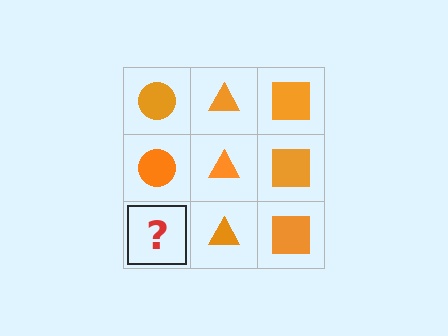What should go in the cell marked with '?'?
The missing cell should contain an orange circle.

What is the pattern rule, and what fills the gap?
The rule is that each column has a consistent shape. The gap should be filled with an orange circle.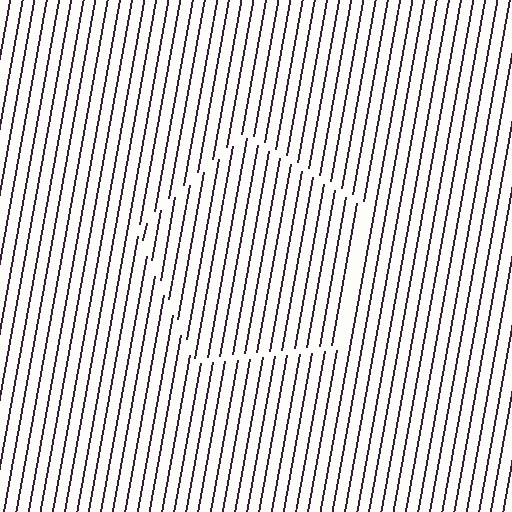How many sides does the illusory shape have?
5 sides — the line-ends trace a pentagon.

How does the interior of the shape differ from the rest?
The interior of the shape contains the same grating, shifted by half a period — the contour is defined by the phase discontinuity where line-ends from the inner and outer gratings abut.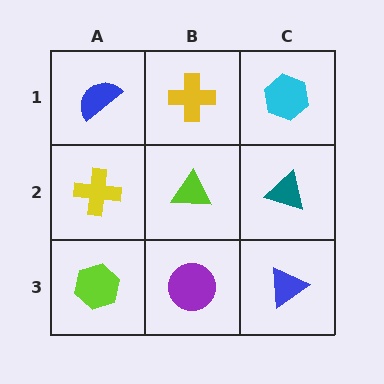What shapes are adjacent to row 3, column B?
A lime triangle (row 2, column B), a lime hexagon (row 3, column A), a blue triangle (row 3, column C).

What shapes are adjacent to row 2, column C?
A cyan hexagon (row 1, column C), a blue triangle (row 3, column C), a lime triangle (row 2, column B).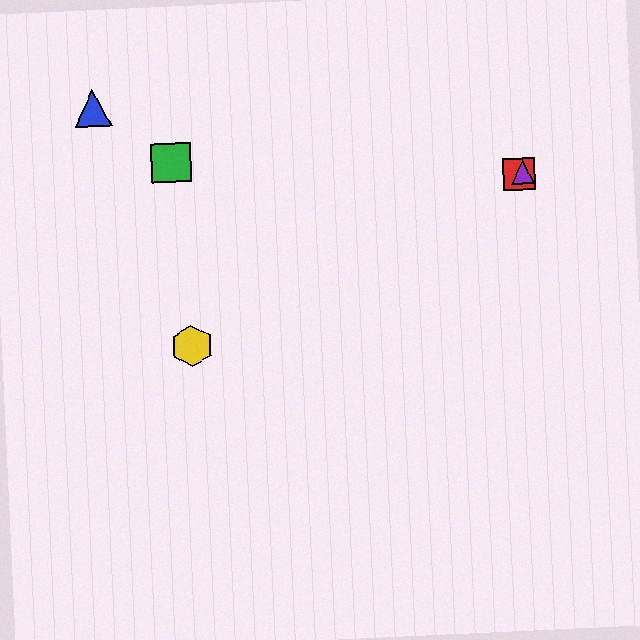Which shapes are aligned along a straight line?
The red square, the yellow hexagon, the purple triangle are aligned along a straight line.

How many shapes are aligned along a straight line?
3 shapes (the red square, the yellow hexagon, the purple triangle) are aligned along a straight line.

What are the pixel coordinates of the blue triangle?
The blue triangle is at (93, 108).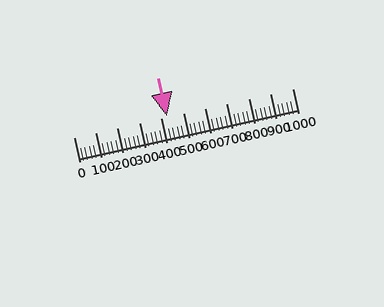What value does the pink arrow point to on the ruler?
The pink arrow points to approximately 426.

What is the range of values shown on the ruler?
The ruler shows values from 0 to 1000.